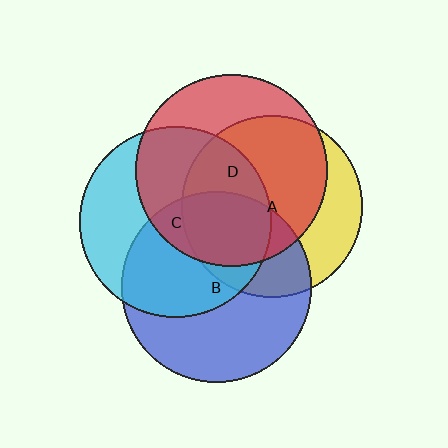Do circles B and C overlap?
Yes.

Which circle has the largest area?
Circle D (red).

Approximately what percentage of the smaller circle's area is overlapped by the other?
Approximately 50%.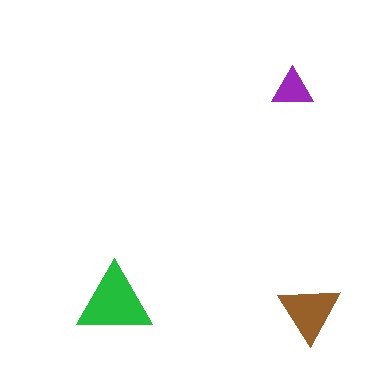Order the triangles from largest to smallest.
the green one, the brown one, the purple one.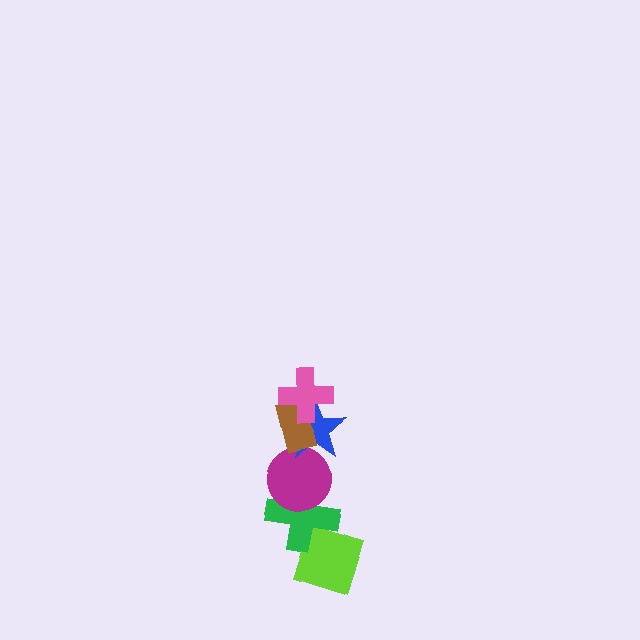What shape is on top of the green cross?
The magenta circle is on top of the green cross.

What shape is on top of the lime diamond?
The green cross is on top of the lime diamond.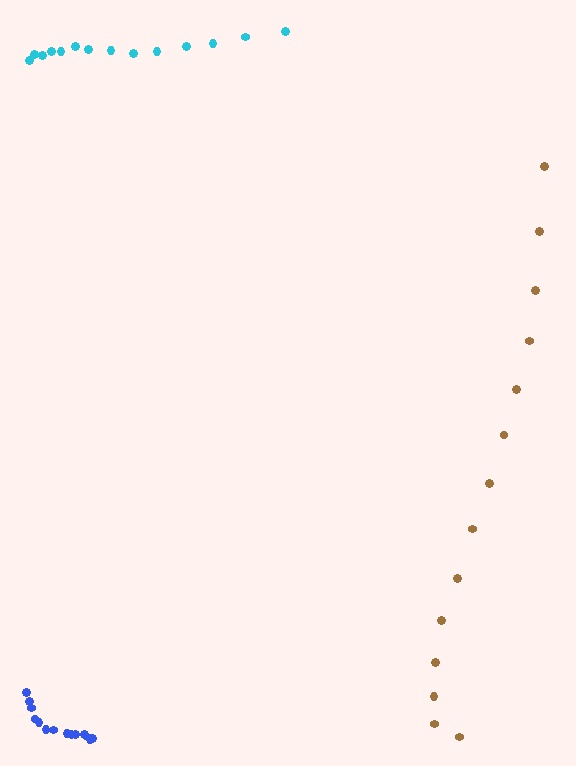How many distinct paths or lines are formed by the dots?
There are 3 distinct paths.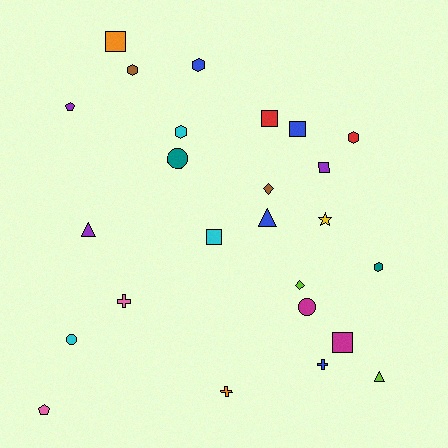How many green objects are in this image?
There are no green objects.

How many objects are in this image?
There are 25 objects.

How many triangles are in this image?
There are 3 triangles.